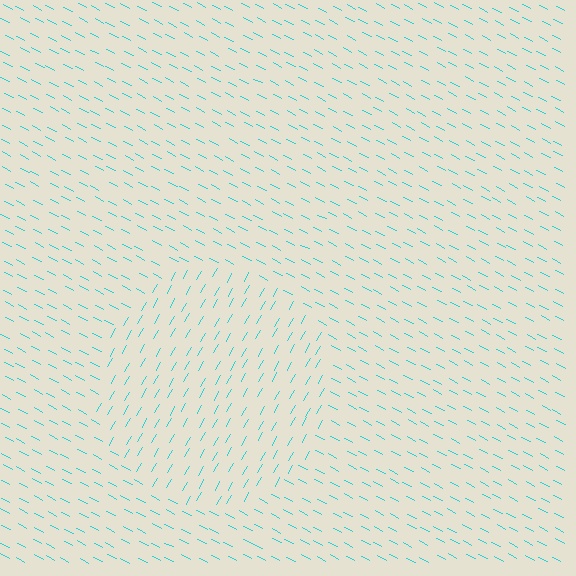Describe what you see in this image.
The image is filled with small cyan line segments. A circle region in the image has lines oriented differently from the surrounding lines, creating a visible texture boundary.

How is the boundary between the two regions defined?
The boundary is defined purely by a change in line orientation (approximately 88 degrees difference). All lines are the same color and thickness.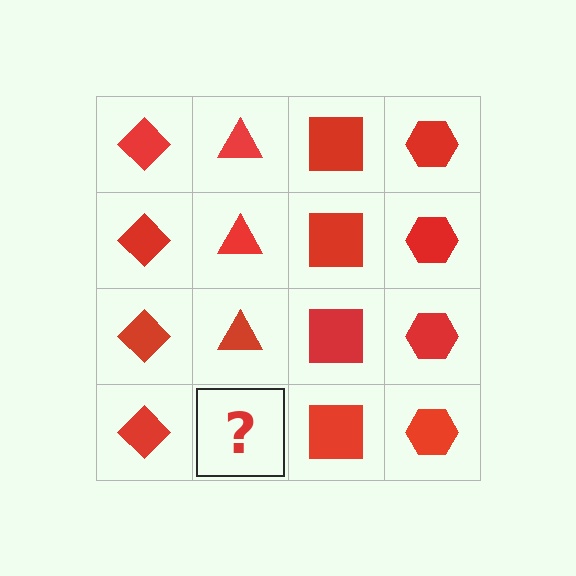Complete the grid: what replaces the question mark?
The question mark should be replaced with a red triangle.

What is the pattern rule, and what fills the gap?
The rule is that each column has a consistent shape. The gap should be filled with a red triangle.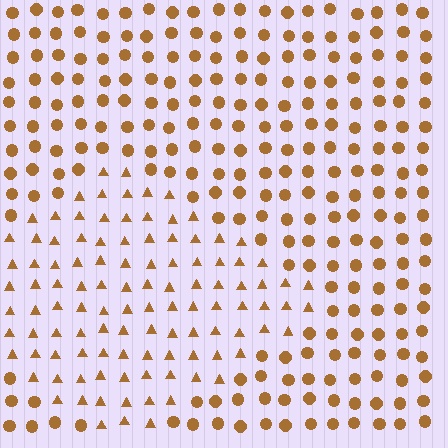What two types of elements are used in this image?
The image uses triangles inside the diamond region and circles outside it.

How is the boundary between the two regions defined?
The boundary is defined by a change in element shape: triangles inside vs. circles outside. All elements share the same color and spacing.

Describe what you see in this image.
The image is filled with small brown elements arranged in a uniform grid. A diamond-shaped region contains triangles, while the surrounding area contains circles. The boundary is defined purely by the change in element shape.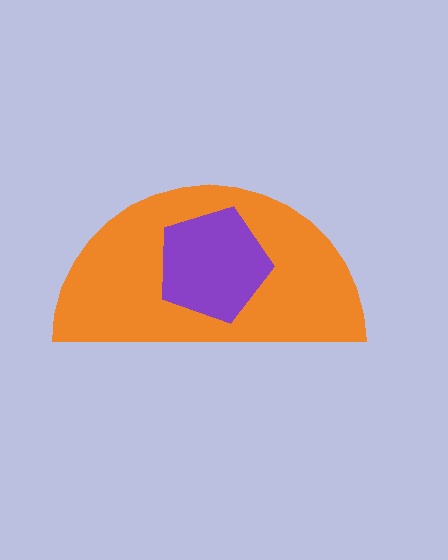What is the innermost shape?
The purple pentagon.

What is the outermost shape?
The orange semicircle.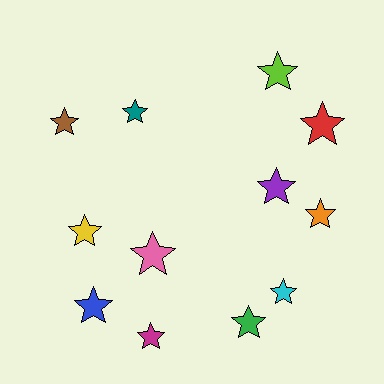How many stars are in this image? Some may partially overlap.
There are 12 stars.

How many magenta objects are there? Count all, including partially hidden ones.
There is 1 magenta object.